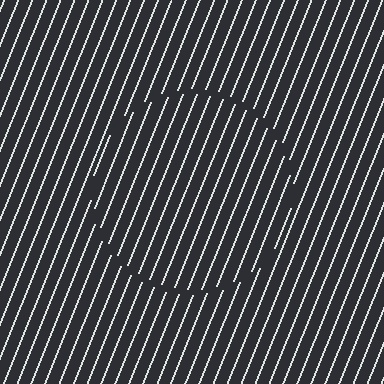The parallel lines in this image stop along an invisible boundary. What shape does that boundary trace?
An illusory circle. The interior of the shape contains the same grating, shifted by half a period — the contour is defined by the phase discontinuity where line-ends from the inner and outer gratings abut.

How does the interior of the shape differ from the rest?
The interior of the shape contains the same grating, shifted by half a period — the contour is defined by the phase discontinuity where line-ends from the inner and outer gratings abut.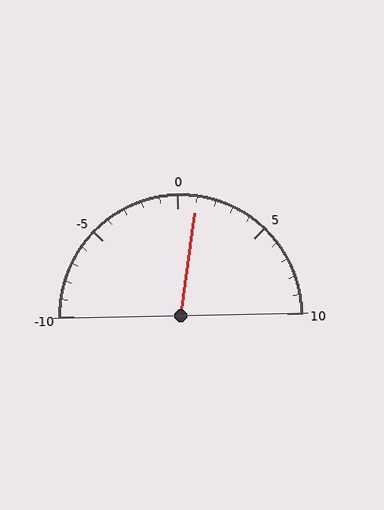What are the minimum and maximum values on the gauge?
The gauge ranges from -10 to 10.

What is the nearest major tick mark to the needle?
The nearest major tick mark is 0.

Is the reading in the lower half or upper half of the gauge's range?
The reading is in the upper half of the range (-10 to 10).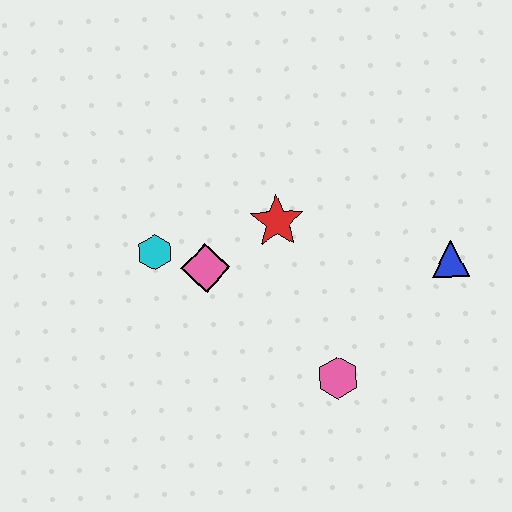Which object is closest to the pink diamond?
The cyan hexagon is closest to the pink diamond.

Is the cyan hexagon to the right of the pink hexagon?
No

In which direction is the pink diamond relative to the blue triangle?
The pink diamond is to the left of the blue triangle.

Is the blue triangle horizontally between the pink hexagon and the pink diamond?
No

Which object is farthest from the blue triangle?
The cyan hexagon is farthest from the blue triangle.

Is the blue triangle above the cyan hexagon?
No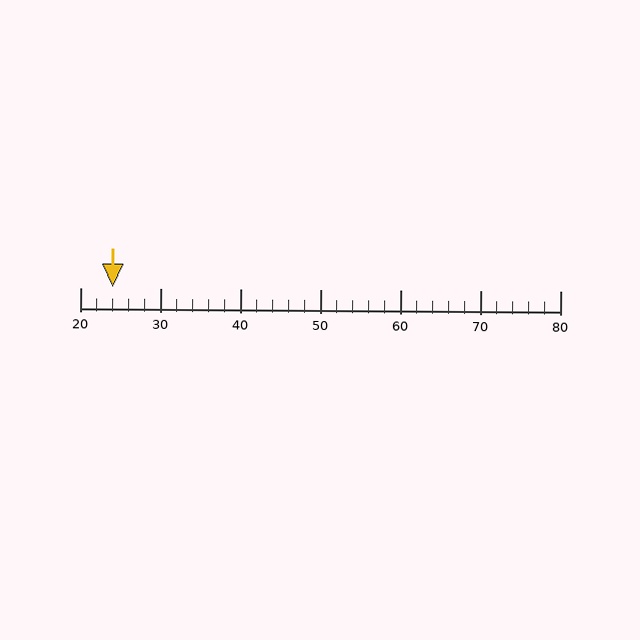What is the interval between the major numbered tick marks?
The major tick marks are spaced 10 units apart.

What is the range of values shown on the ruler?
The ruler shows values from 20 to 80.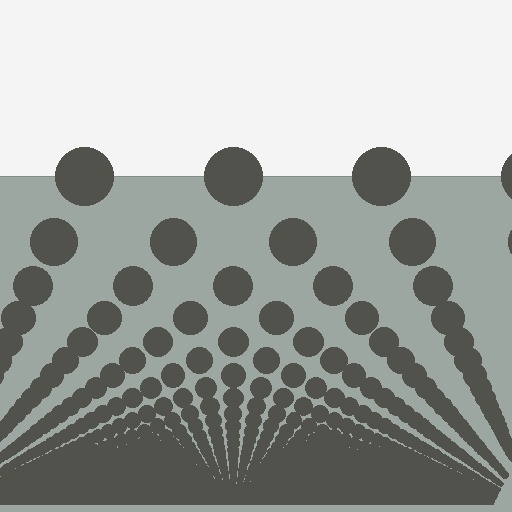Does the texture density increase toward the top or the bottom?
Density increases toward the bottom.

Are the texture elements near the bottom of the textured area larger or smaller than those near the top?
Smaller. The gradient is inverted — elements near the bottom are smaller and denser.